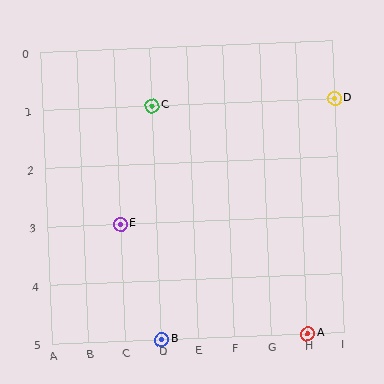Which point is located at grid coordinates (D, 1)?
Point C is at (D, 1).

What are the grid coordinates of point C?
Point C is at grid coordinates (D, 1).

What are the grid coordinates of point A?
Point A is at grid coordinates (H, 5).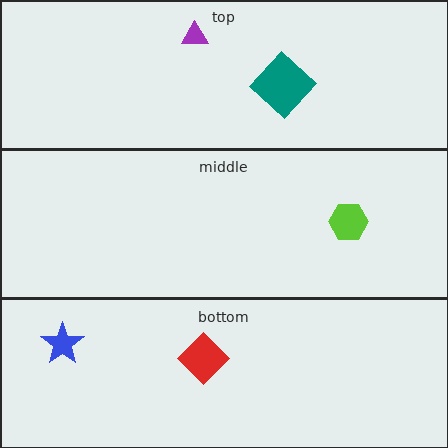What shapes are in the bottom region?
The red diamond, the blue star.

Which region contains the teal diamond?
The top region.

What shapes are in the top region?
The teal diamond, the purple triangle.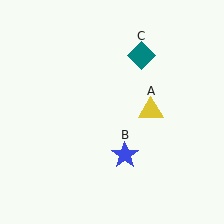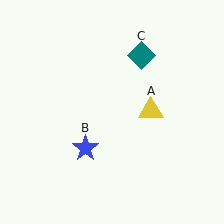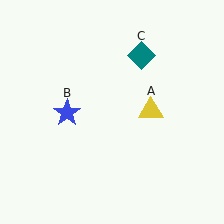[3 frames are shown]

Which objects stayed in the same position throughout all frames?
Yellow triangle (object A) and teal diamond (object C) remained stationary.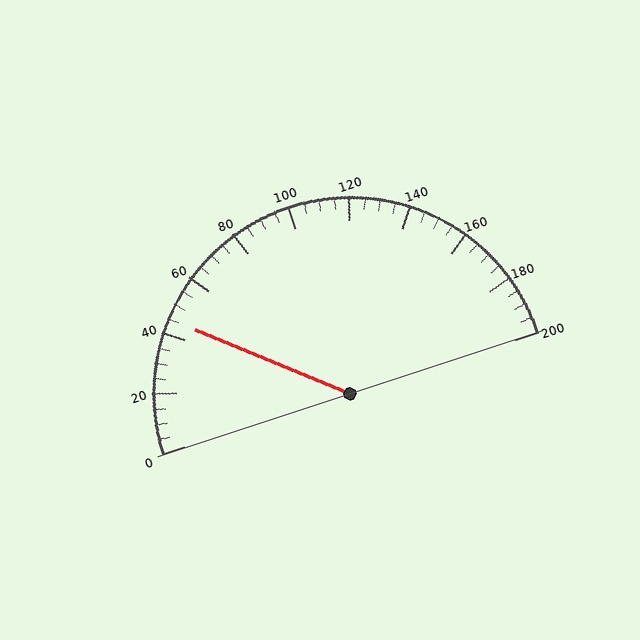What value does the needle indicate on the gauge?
The needle indicates approximately 45.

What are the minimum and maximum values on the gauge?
The gauge ranges from 0 to 200.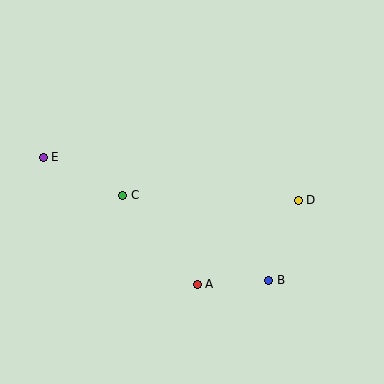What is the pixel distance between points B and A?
The distance between B and A is 71 pixels.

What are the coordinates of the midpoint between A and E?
The midpoint between A and E is at (120, 221).